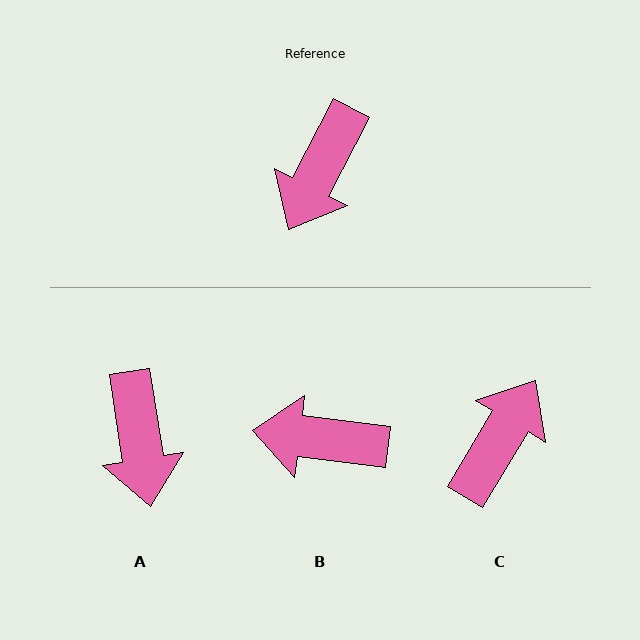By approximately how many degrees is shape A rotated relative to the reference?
Approximately 36 degrees counter-clockwise.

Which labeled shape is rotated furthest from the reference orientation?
C, about 176 degrees away.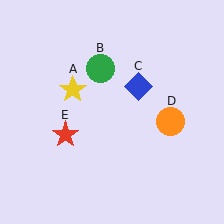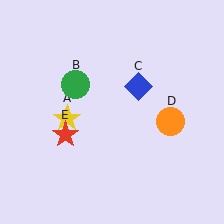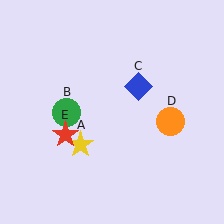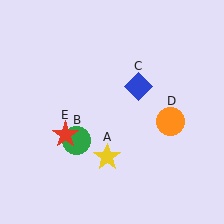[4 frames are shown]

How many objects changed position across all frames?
2 objects changed position: yellow star (object A), green circle (object B).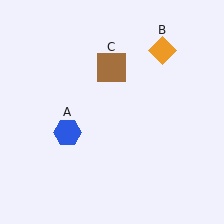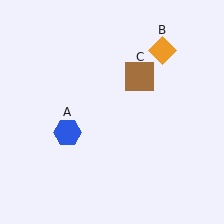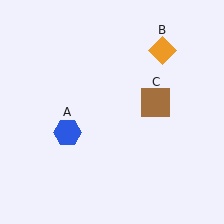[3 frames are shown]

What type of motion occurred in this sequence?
The brown square (object C) rotated clockwise around the center of the scene.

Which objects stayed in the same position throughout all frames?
Blue hexagon (object A) and orange diamond (object B) remained stationary.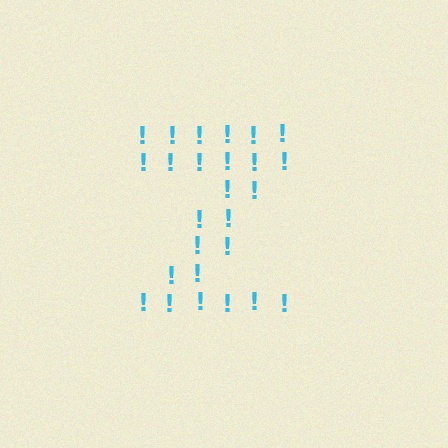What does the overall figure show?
The overall figure shows the letter Z.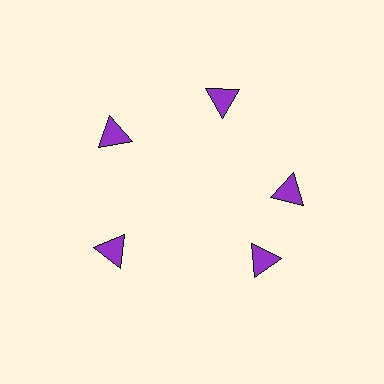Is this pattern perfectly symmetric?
No. The 5 purple triangles are arranged in a ring, but one element near the 5 o'clock position is rotated out of alignment along the ring, breaking the 5-fold rotational symmetry.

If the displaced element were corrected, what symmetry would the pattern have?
It would have 5-fold rotational symmetry — the pattern would map onto itself every 72 degrees.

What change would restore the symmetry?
The symmetry would be restored by rotating it back into even spacing with its neighbors so that all 5 triangles sit at equal angles and equal distance from the center.